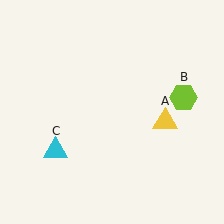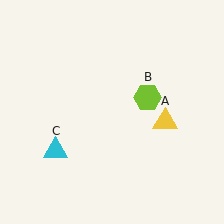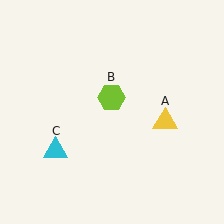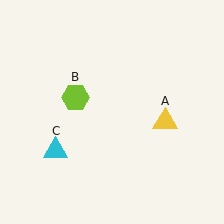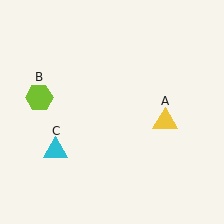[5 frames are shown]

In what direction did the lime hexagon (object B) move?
The lime hexagon (object B) moved left.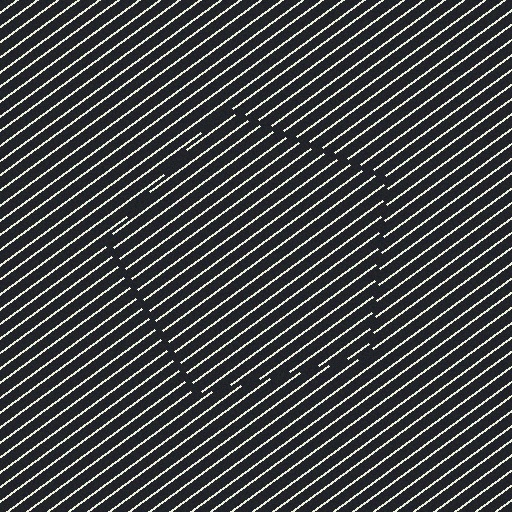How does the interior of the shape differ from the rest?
The interior of the shape contains the same grating, shifted by half a period — the contour is defined by the phase discontinuity where line-ends from the inner and outer gratings abut.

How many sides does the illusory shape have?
5 sides — the line-ends trace a pentagon.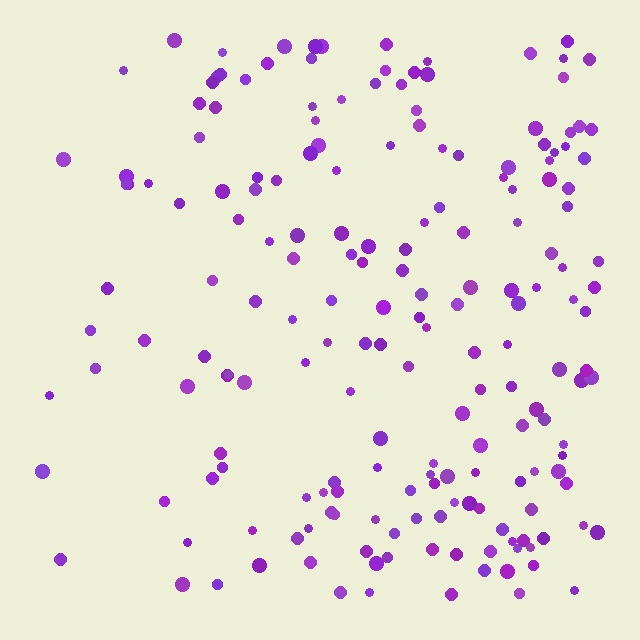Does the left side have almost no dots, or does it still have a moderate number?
Still a moderate number, just noticeably fewer than the right.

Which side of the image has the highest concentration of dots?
The right.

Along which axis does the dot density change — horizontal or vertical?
Horizontal.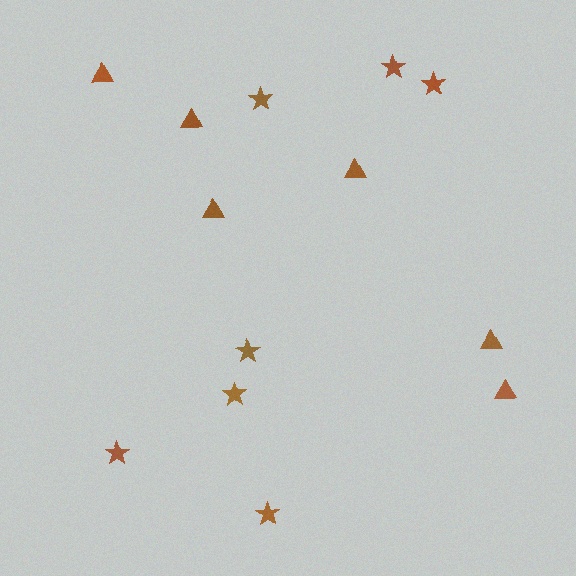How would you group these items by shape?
There are 2 groups: one group of triangles (6) and one group of stars (7).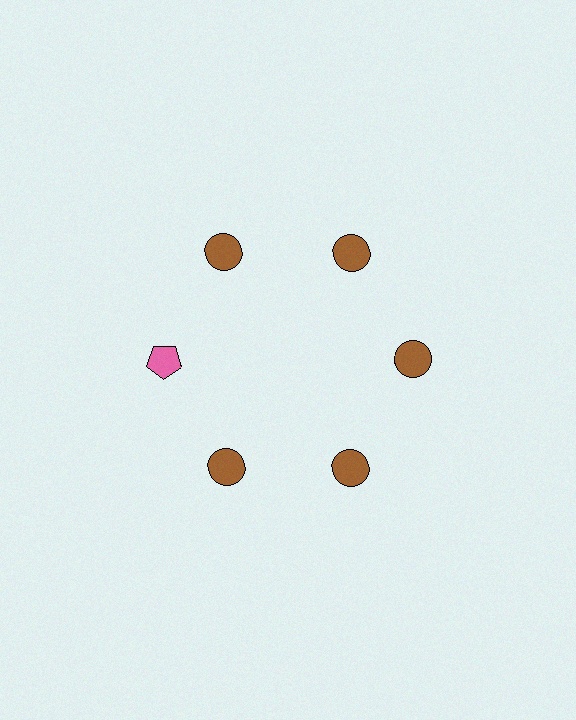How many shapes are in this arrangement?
There are 6 shapes arranged in a ring pattern.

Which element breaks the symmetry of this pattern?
The pink pentagon at roughly the 9 o'clock position breaks the symmetry. All other shapes are brown circles.